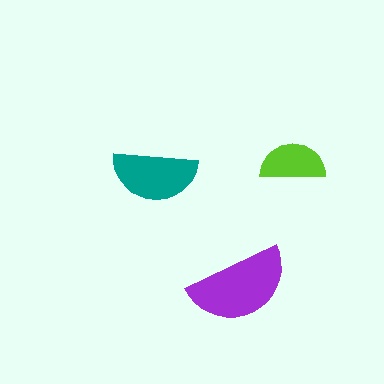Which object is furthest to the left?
The teal semicircle is leftmost.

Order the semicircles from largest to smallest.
the purple one, the teal one, the lime one.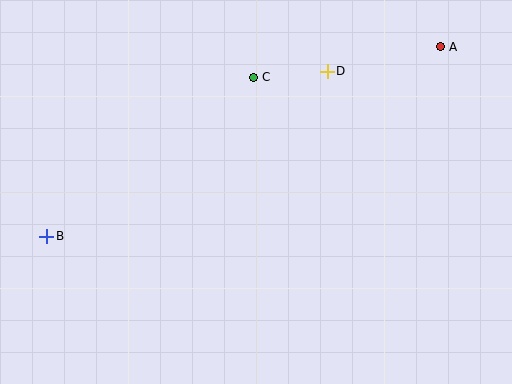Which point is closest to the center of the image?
Point C at (253, 77) is closest to the center.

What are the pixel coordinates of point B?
Point B is at (47, 236).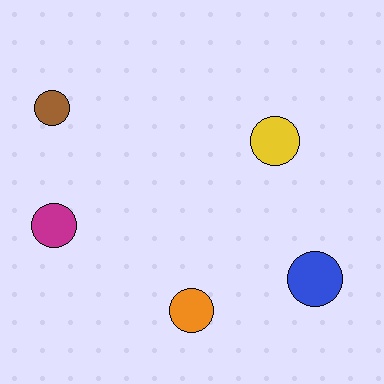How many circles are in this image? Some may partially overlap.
There are 5 circles.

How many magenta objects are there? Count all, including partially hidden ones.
There is 1 magenta object.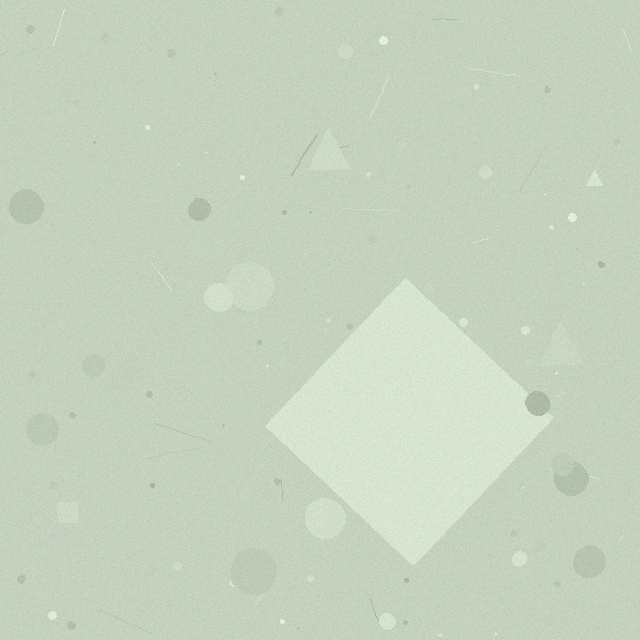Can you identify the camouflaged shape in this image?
The camouflaged shape is a diamond.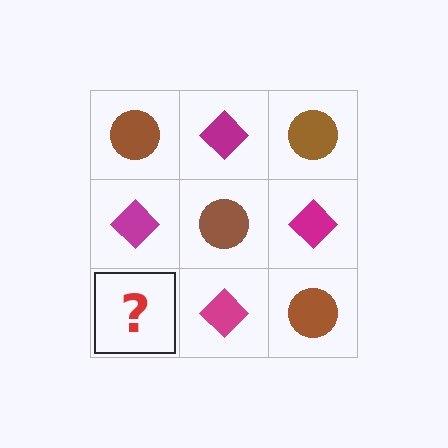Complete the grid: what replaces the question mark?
The question mark should be replaced with a brown circle.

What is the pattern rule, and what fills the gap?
The rule is that it alternates brown circle and magenta diamond in a checkerboard pattern. The gap should be filled with a brown circle.